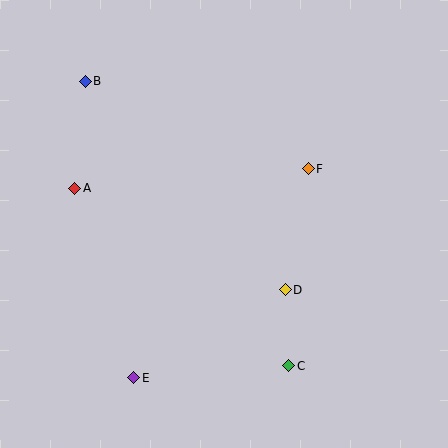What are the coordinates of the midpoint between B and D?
The midpoint between B and D is at (185, 186).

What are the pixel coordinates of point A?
Point A is at (75, 188).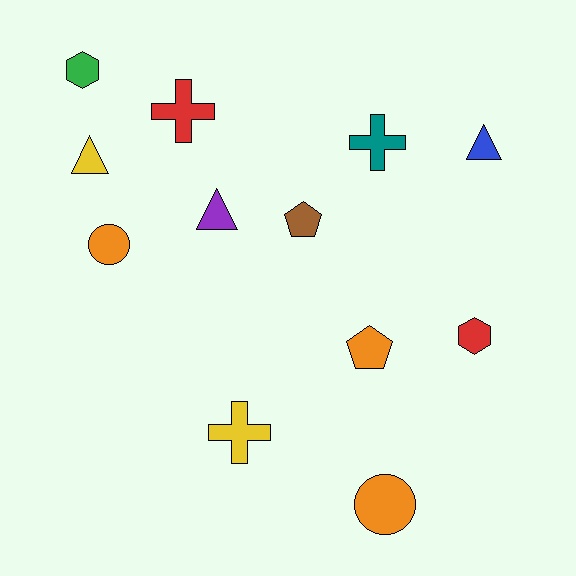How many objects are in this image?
There are 12 objects.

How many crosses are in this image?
There are 3 crosses.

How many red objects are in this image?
There are 2 red objects.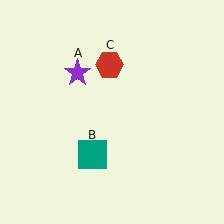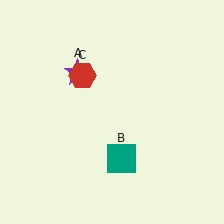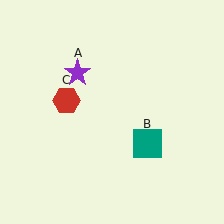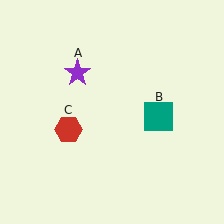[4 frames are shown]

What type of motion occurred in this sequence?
The teal square (object B), red hexagon (object C) rotated counterclockwise around the center of the scene.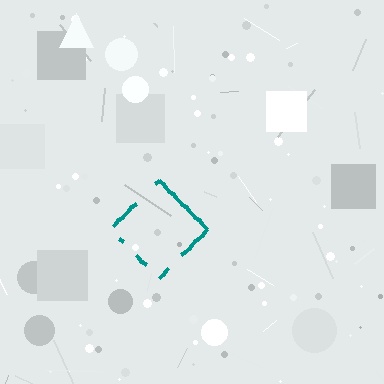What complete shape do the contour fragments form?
The contour fragments form a diamond.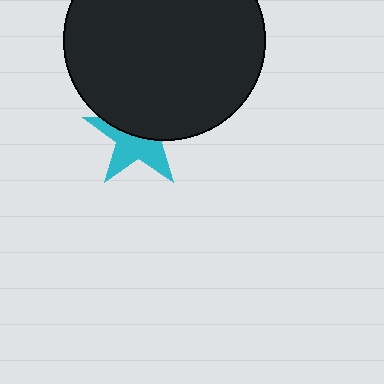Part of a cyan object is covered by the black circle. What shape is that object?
It is a star.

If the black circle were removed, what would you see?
You would see the complete cyan star.